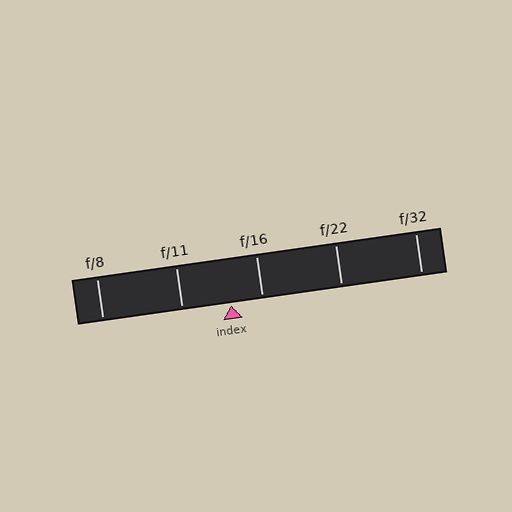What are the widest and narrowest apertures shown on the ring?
The widest aperture shown is f/8 and the narrowest is f/32.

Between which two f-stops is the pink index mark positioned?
The index mark is between f/11 and f/16.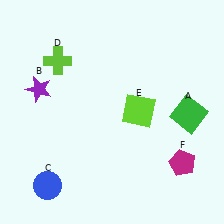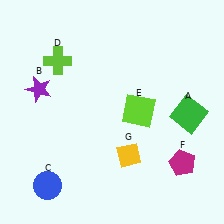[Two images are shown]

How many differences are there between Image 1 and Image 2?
There is 1 difference between the two images.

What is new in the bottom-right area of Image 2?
A yellow diamond (G) was added in the bottom-right area of Image 2.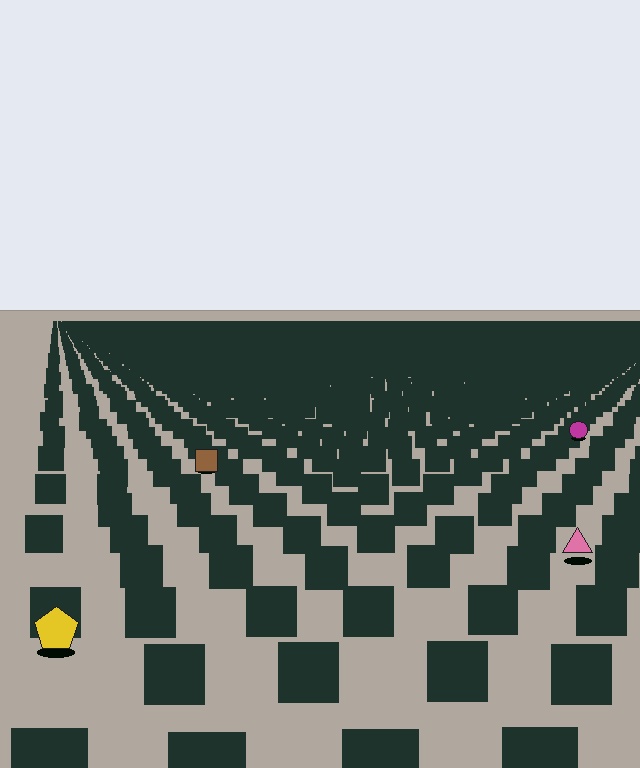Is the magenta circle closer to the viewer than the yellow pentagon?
No. The yellow pentagon is closer — you can tell from the texture gradient: the ground texture is coarser near it.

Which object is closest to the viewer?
The yellow pentagon is closest. The texture marks near it are larger and more spread out.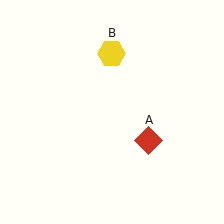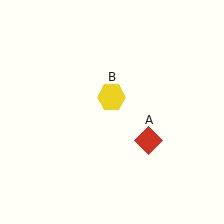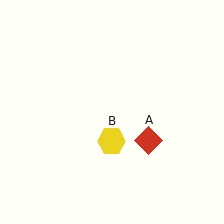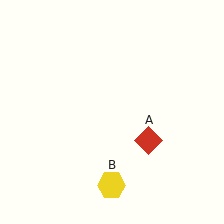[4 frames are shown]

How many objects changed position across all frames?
1 object changed position: yellow hexagon (object B).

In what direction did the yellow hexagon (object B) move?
The yellow hexagon (object B) moved down.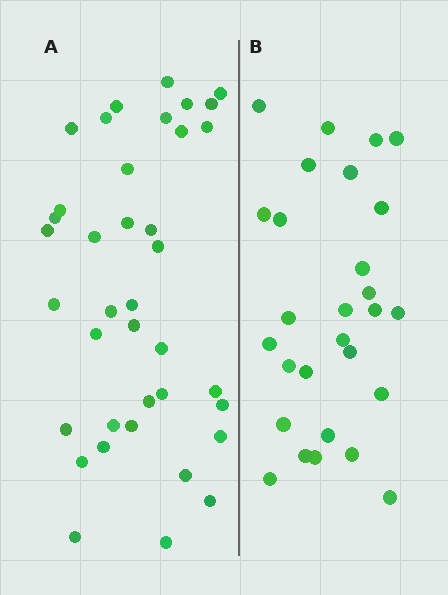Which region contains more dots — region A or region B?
Region A (the left region) has more dots.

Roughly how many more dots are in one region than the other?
Region A has roughly 10 or so more dots than region B.